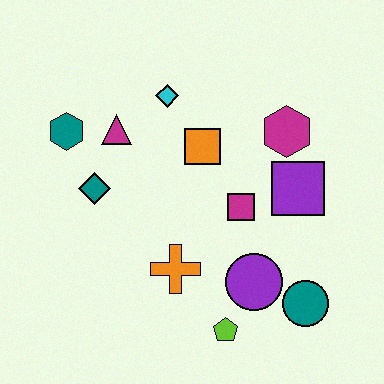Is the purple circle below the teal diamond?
Yes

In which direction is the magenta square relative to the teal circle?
The magenta square is above the teal circle.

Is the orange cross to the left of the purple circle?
Yes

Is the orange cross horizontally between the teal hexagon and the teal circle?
Yes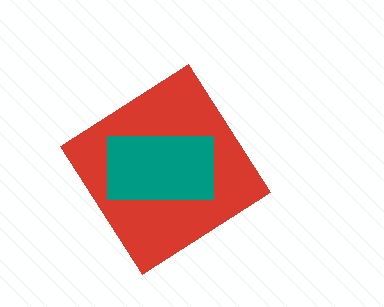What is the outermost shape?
The red diamond.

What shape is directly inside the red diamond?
The teal rectangle.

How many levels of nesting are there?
2.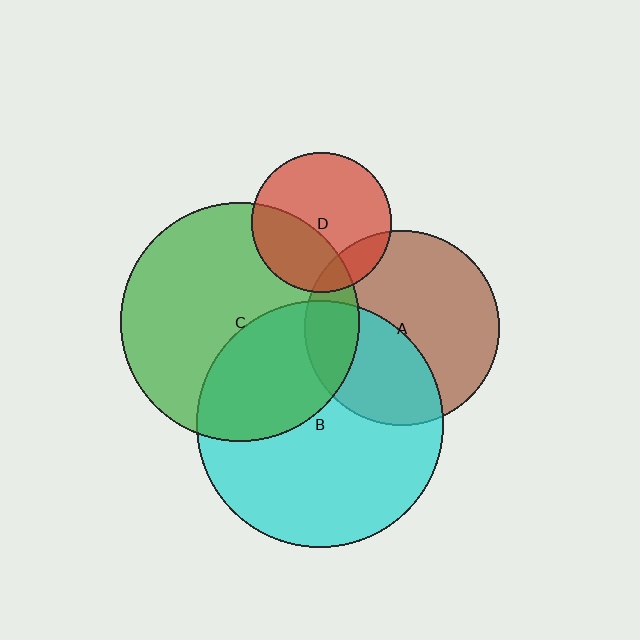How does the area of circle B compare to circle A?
Approximately 1.6 times.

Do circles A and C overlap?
Yes.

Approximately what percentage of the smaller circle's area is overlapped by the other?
Approximately 20%.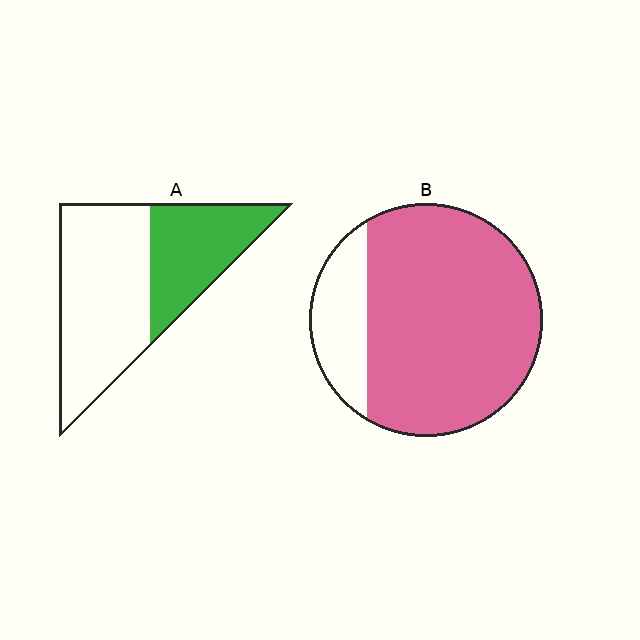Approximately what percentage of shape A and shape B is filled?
A is approximately 35% and B is approximately 80%.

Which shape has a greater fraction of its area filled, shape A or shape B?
Shape B.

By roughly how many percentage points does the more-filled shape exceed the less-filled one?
By roughly 45 percentage points (B over A).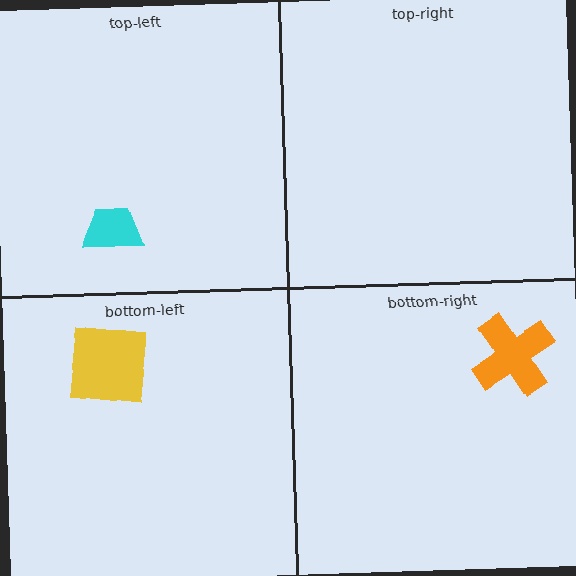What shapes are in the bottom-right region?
The orange cross.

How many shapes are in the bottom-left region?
2.